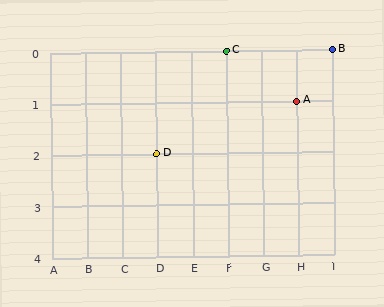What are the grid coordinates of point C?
Point C is at grid coordinates (F, 0).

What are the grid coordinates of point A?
Point A is at grid coordinates (H, 1).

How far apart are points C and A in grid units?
Points C and A are 2 columns and 1 row apart (about 2.2 grid units diagonally).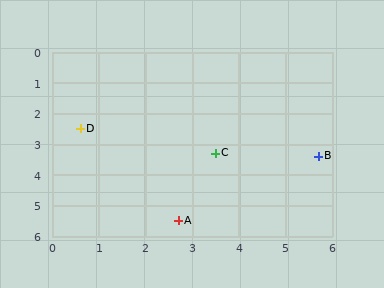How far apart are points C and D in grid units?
Points C and D are about 3.0 grid units apart.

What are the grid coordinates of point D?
Point D is at approximately (0.6, 2.5).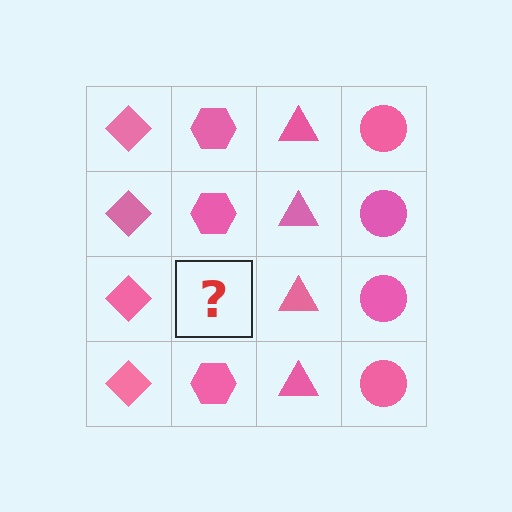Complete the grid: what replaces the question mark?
The question mark should be replaced with a pink hexagon.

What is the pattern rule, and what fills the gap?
The rule is that each column has a consistent shape. The gap should be filled with a pink hexagon.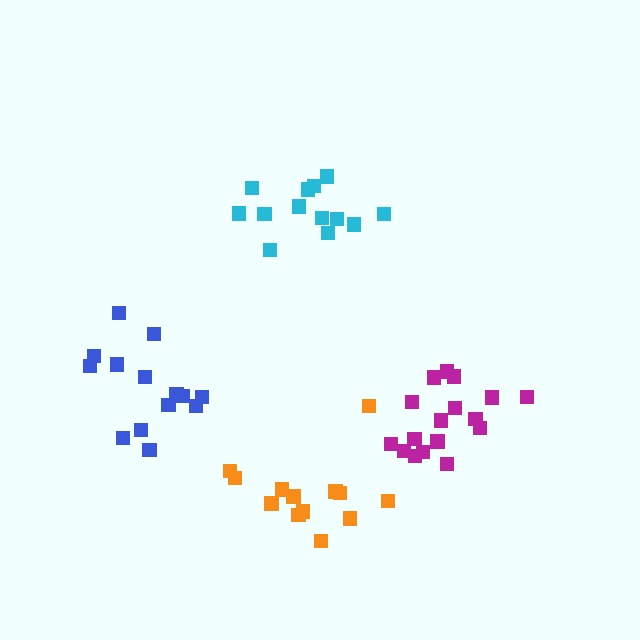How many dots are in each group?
Group 1: 14 dots, Group 2: 17 dots, Group 3: 13 dots, Group 4: 13 dots (57 total).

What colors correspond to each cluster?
The clusters are colored: blue, magenta, cyan, orange.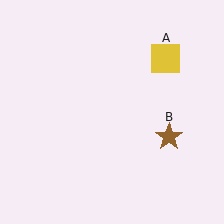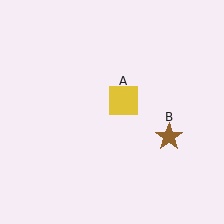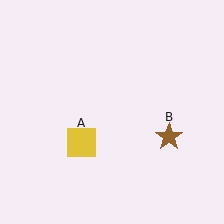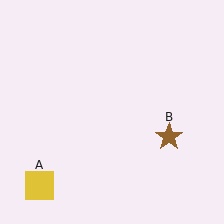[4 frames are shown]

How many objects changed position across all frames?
1 object changed position: yellow square (object A).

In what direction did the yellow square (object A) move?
The yellow square (object A) moved down and to the left.